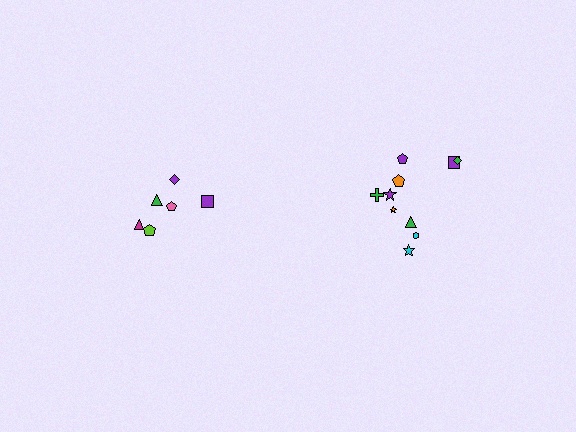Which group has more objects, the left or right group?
The right group.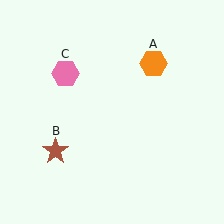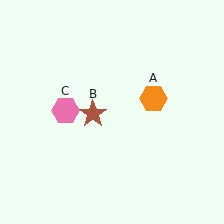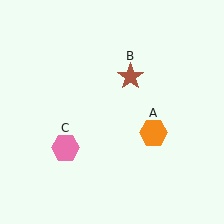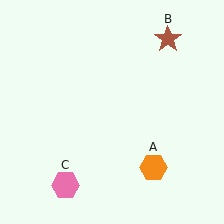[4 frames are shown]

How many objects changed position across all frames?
3 objects changed position: orange hexagon (object A), brown star (object B), pink hexagon (object C).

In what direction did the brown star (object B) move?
The brown star (object B) moved up and to the right.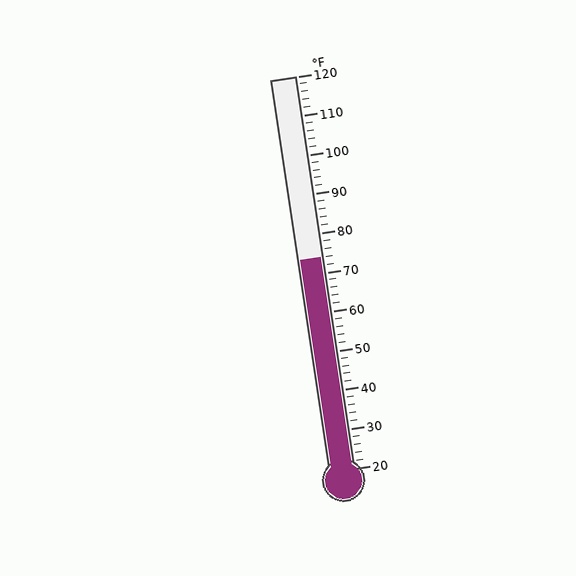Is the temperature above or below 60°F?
The temperature is above 60°F.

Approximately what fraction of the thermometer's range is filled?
The thermometer is filled to approximately 55% of its range.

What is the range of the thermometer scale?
The thermometer scale ranges from 20°F to 120°F.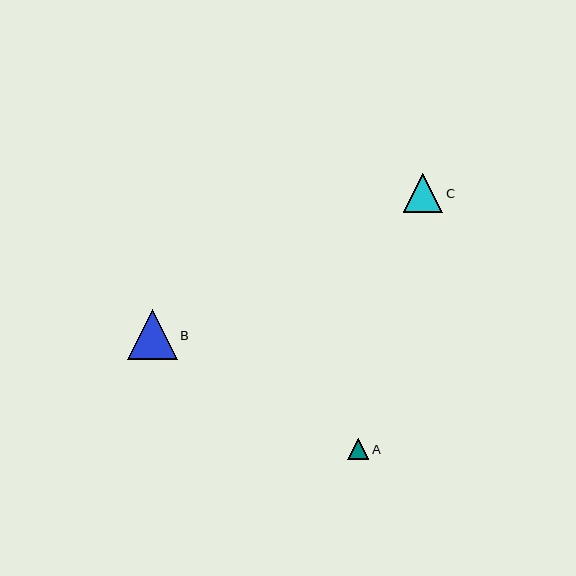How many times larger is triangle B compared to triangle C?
Triangle B is approximately 1.3 times the size of triangle C.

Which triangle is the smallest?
Triangle A is the smallest with a size of approximately 21 pixels.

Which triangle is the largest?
Triangle B is the largest with a size of approximately 50 pixels.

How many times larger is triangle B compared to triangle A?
Triangle B is approximately 2.4 times the size of triangle A.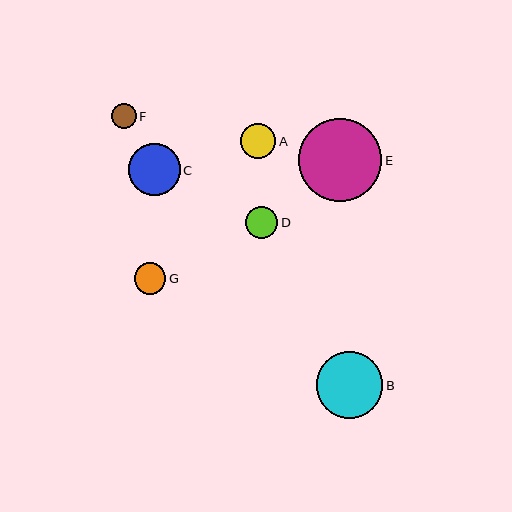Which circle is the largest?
Circle E is the largest with a size of approximately 83 pixels.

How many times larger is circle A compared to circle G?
Circle A is approximately 1.1 times the size of circle G.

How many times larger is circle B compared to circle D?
Circle B is approximately 2.0 times the size of circle D.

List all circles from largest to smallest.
From largest to smallest: E, B, C, A, D, G, F.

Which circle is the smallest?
Circle F is the smallest with a size of approximately 25 pixels.